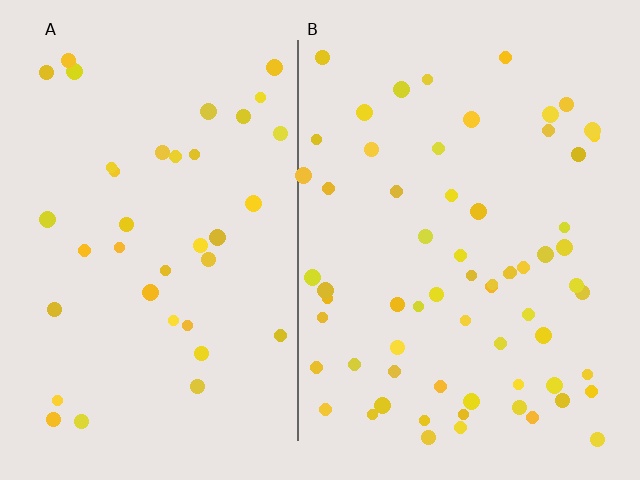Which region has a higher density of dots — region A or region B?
B (the right).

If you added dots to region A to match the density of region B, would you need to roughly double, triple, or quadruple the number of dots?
Approximately double.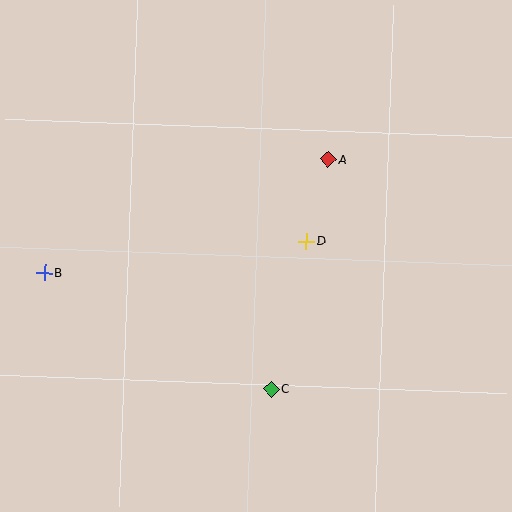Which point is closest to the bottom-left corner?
Point B is closest to the bottom-left corner.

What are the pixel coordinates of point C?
Point C is at (271, 389).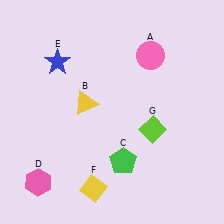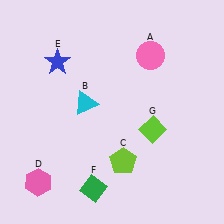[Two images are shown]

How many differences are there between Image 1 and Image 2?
There are 3 differences between the two images.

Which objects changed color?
B changed from yellow to cyan. C changed from green to lime. F changed from yellow to green.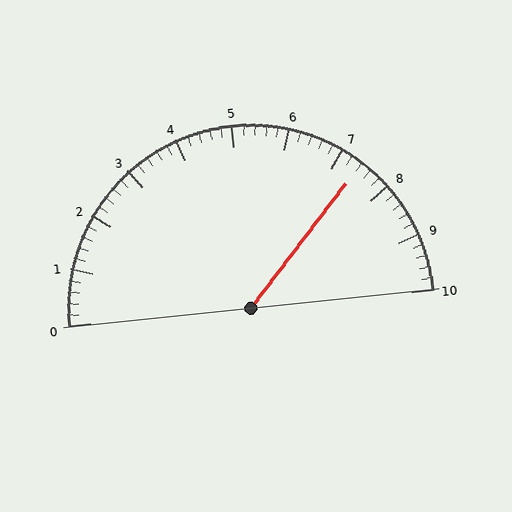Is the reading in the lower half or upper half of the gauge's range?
The reading is in the upper half of the range (0 to 10).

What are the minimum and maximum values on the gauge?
The gauge ranges from 0 to 10.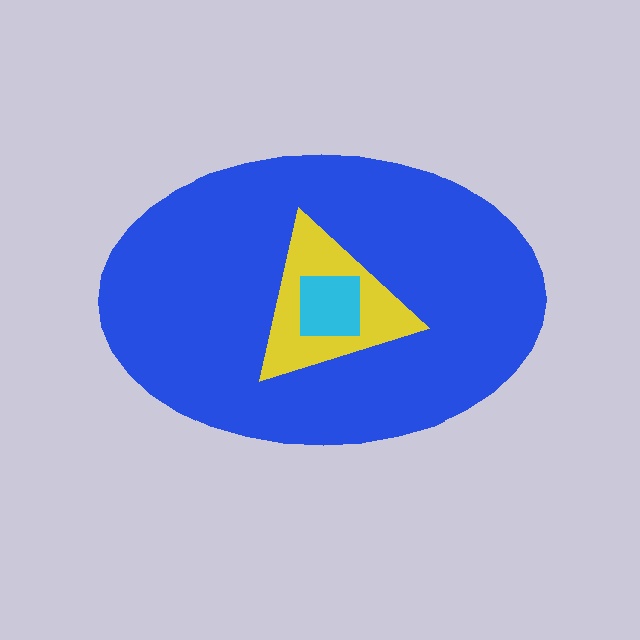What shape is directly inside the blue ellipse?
The yellow triangle.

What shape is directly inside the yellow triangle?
The cyan square.